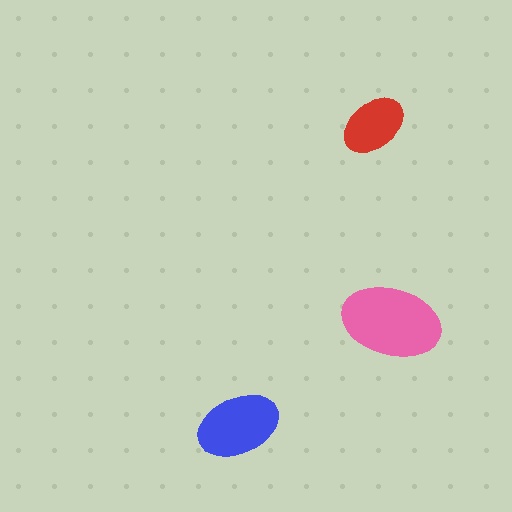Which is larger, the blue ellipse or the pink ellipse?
The pink one.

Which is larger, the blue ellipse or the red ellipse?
The blue one.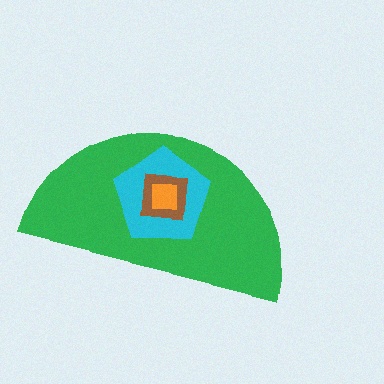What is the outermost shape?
The green semicircle.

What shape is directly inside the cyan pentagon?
The brown square.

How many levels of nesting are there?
4.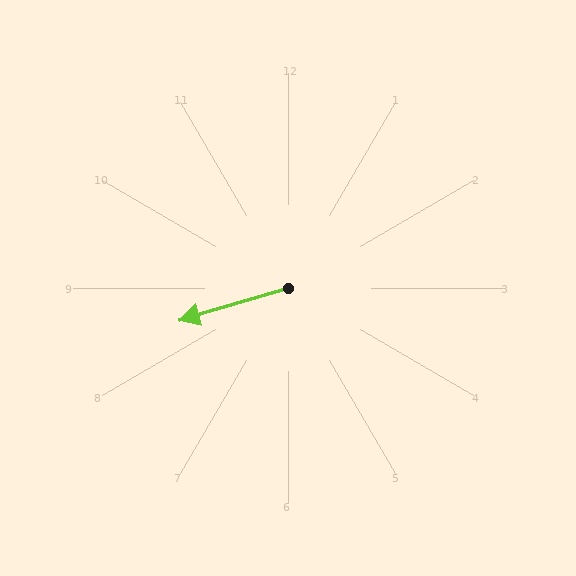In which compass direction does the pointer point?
West.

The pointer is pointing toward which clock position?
Roughly 8 o'clock.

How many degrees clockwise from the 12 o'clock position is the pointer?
Approximately 253 degrees.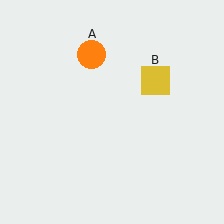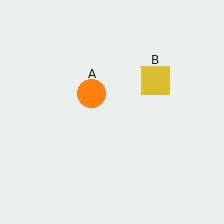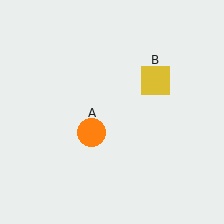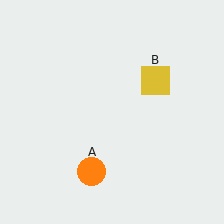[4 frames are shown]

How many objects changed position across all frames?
1 object changed position: orange circle (object A).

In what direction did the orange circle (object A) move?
The orange circle (object A) moved down.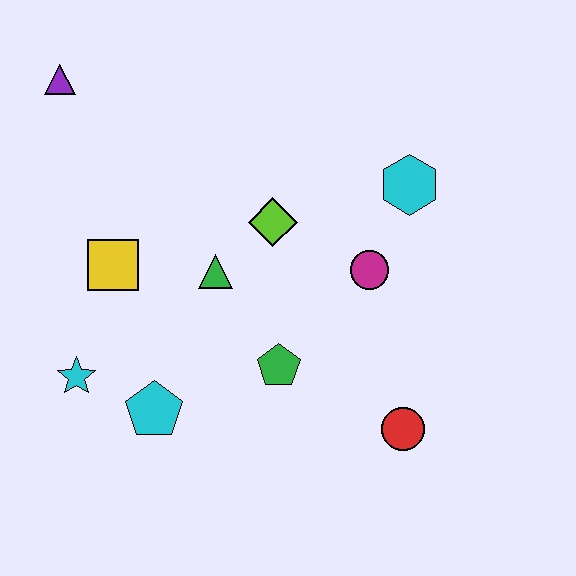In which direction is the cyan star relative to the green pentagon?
The cyan star is to the left of the green pentagon.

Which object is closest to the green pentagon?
The green triangle is closest to the green pentagon.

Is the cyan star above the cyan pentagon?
Yes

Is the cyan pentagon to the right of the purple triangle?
Yes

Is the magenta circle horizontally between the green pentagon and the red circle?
Yes